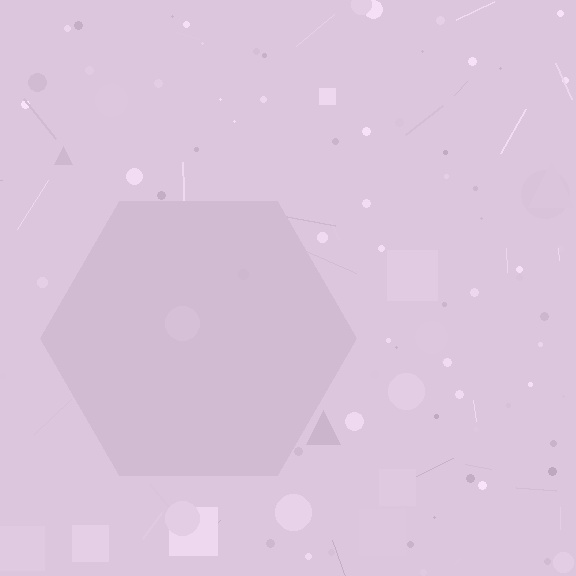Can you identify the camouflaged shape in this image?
The camouflaged shape is a hexagon.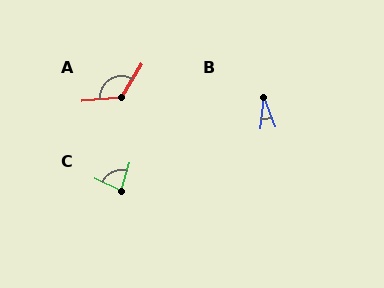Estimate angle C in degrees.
Approximately 81 degrees.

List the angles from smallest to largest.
B (29°), C (81°), A (127°).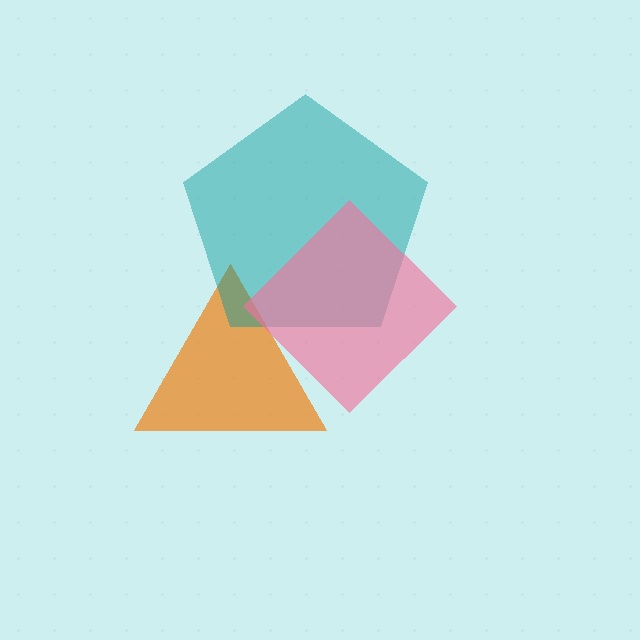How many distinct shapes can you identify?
There are 3 distinct shapes: an orange triangle, a teal pentagon, a pink diamond.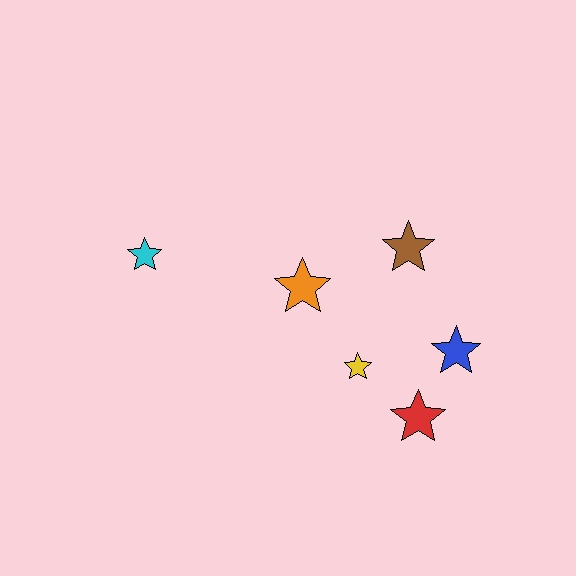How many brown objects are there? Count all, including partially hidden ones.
There is 1 brown object.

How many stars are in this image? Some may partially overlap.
There are 6 stars.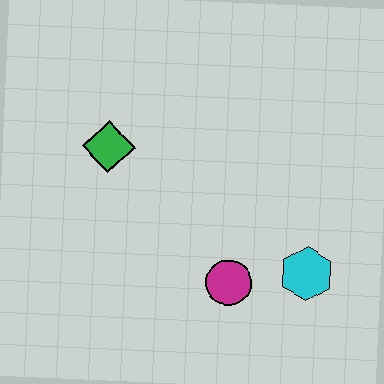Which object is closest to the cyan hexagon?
The magenta circle is closest to the cyan hexagon.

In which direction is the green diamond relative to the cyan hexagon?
The green diamond is to the left of the cyan hexagon.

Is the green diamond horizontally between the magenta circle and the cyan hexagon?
No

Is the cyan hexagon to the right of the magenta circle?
Yes